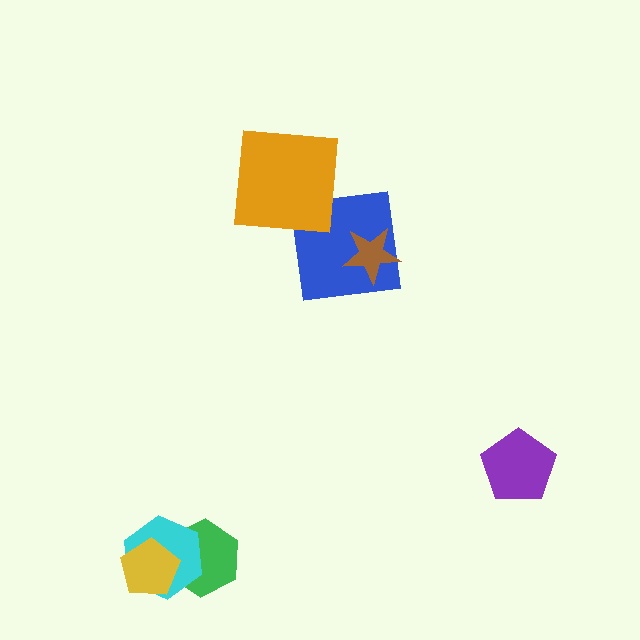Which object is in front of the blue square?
The brown star is in front of the blue square.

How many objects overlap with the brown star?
1 object overlaps with the brown star.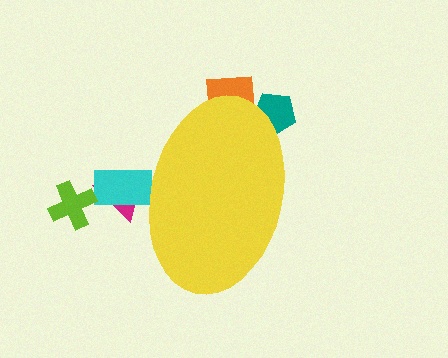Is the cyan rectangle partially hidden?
Yes, the cyan rectangle is partially hidden behind the yellow ellipse.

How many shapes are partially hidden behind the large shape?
4 shapes are partially hidden.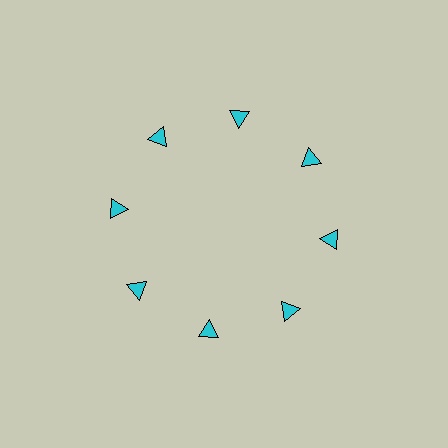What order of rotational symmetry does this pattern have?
This pattern has 8-fold rotational symmetry.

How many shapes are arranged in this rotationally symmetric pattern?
There are 8 shapes, arranged in 8 groups of 1.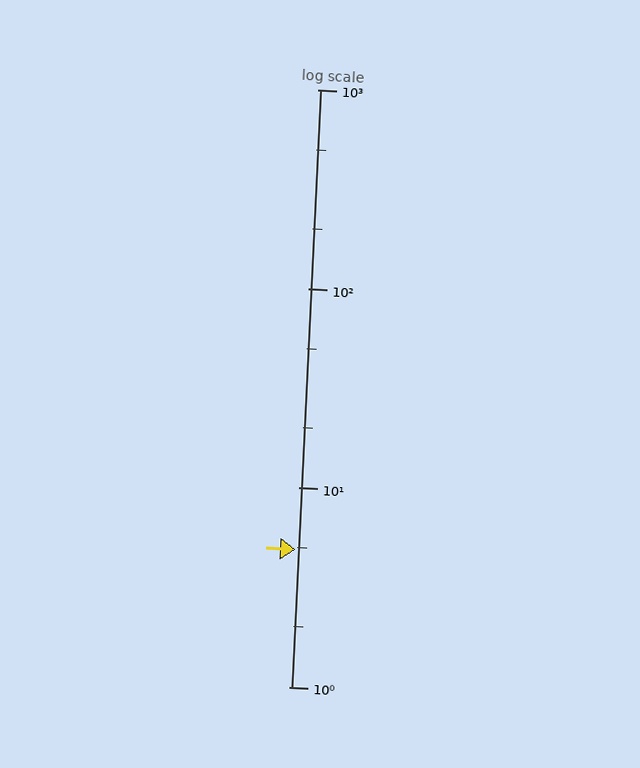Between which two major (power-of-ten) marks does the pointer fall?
The pointer is between 1 and 10.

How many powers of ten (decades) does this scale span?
The scale spans 3 decades, from 1 to 1000.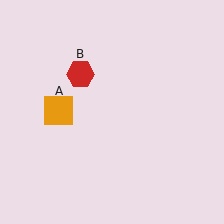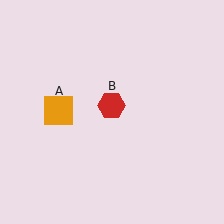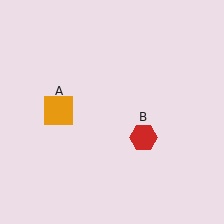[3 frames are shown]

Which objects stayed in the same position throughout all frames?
Orange square (object A) remained stationary.